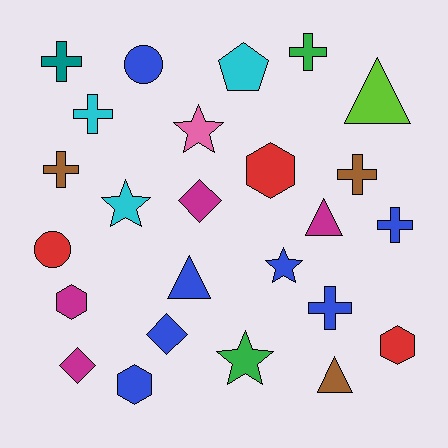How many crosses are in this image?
There are 7 crosses.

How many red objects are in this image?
There are 3 red objects.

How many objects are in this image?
There are 25 objects.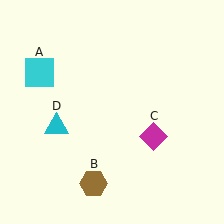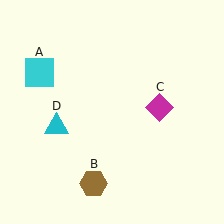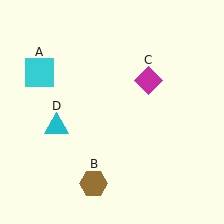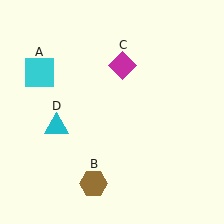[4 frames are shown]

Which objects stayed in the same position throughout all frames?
Cyan square (object A) and brown hexagon (object B) and cyan triangle (object D) remained stationary.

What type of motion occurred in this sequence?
The magenta diamond (object C) rotated counterclockwise around the center of the scene.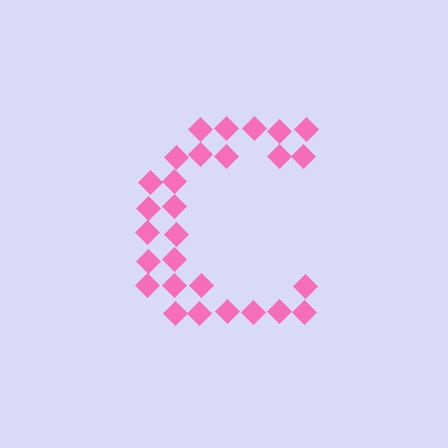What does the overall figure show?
The overall figure shows the letter C.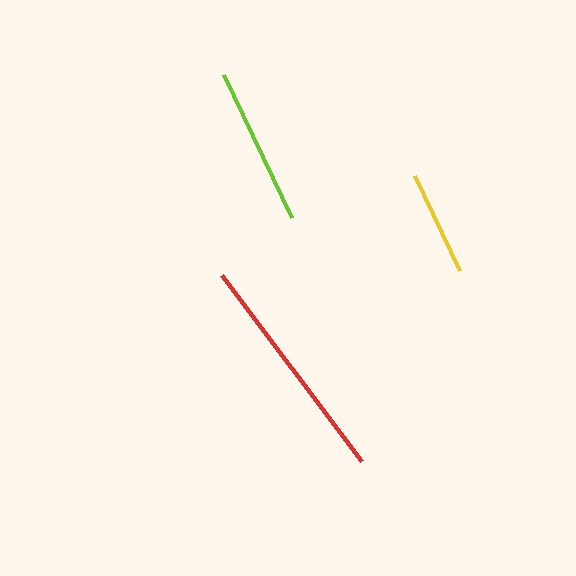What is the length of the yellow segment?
The yellow segment is approximately 105 pixels long.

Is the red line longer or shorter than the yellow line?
The red line is longer than the yellow line.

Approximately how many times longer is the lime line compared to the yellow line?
The lime line is approximately 1.5 times the length of the yellow line.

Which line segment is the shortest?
The yellow line is the shortest at approximately 105 pixels.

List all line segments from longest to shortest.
From longest to shortest: red, lime, yellow.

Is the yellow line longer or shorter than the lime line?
The lime line is longer than the yellow line.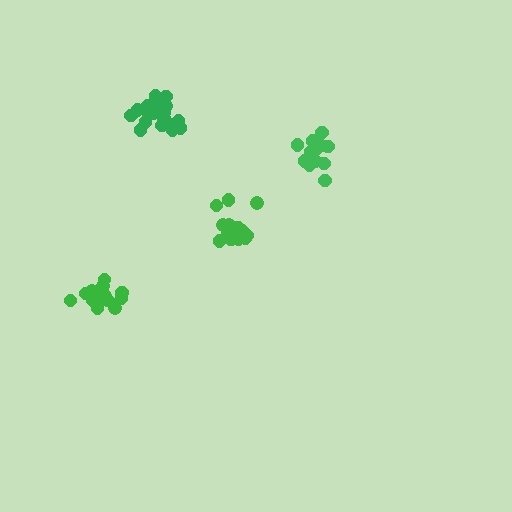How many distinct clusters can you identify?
There are 4 distinct clusters.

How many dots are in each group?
Group 1: 21 dots, Group 2: 17 dots, Group 3: 15 dots, Group 4: 15 dots (68 total).